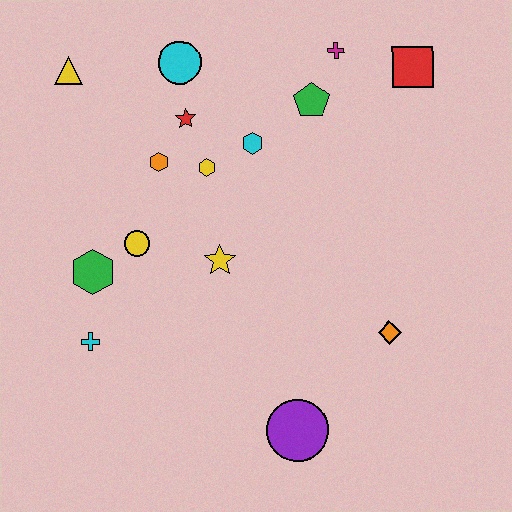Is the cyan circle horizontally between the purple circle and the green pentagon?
No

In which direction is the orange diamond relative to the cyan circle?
The orange diamond is below the cyan circle.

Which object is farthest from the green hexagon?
The red square is farthest from the green hexagon.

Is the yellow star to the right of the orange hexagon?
Yes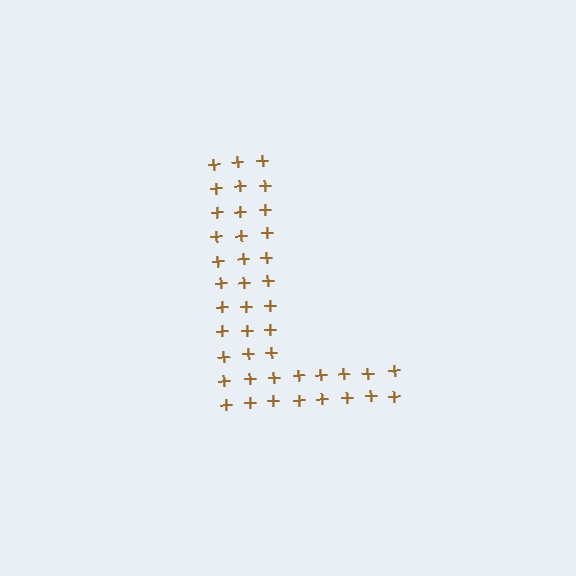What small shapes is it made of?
It is made of small plus signs.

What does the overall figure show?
The overall figure shows the letter L.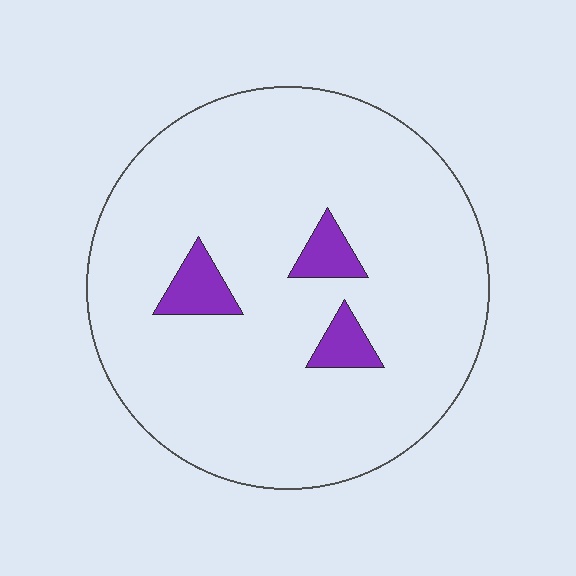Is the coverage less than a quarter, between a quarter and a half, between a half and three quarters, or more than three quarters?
Less than a quarter.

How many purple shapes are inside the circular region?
3.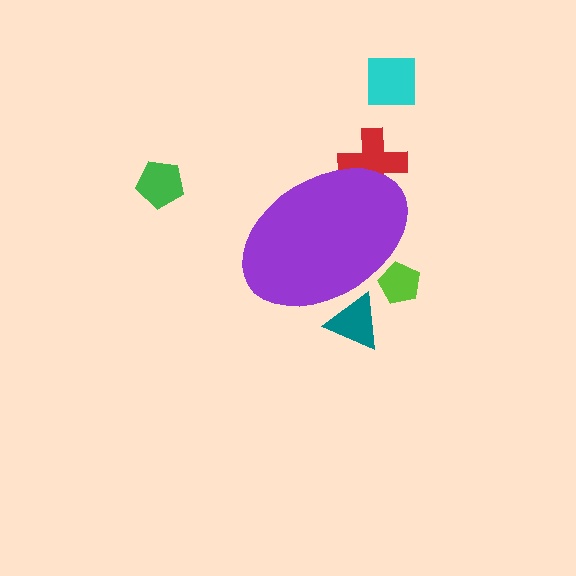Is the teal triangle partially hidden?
Yes, the teal triangle is partially hidden behind the purple ellipse.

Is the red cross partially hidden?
Yes, the red cross is partially hidden behind the purple ellipse.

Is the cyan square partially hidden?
No, the cyan square is fully visible.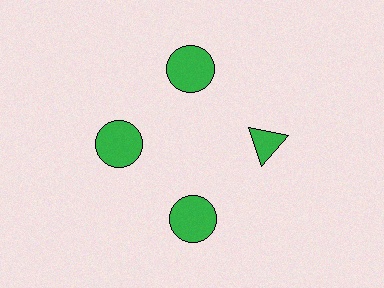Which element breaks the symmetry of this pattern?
The green triangle at roughly the 3 o'clock position breaks the symmetry. All other shapes are green circles.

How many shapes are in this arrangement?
There are 4 shapes arranged in a ring pattern.